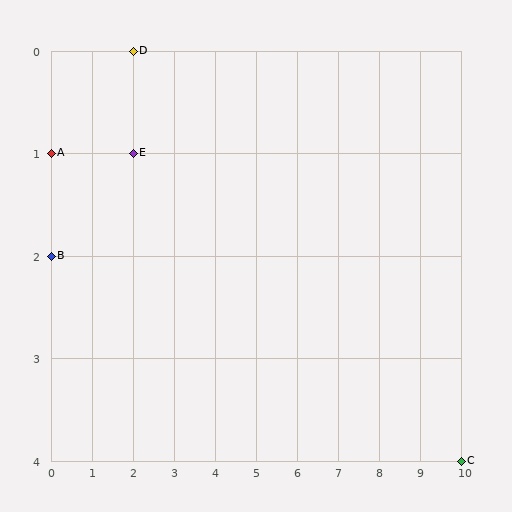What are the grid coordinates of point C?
Point C is at grid coordinates (10, 4).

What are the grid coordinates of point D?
Point D is at grid coordinates (2, 0).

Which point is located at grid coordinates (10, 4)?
Point C is at (10, 4).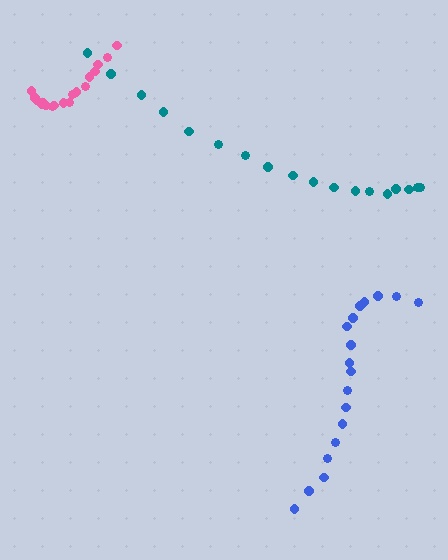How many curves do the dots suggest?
There are 3 distinct paths.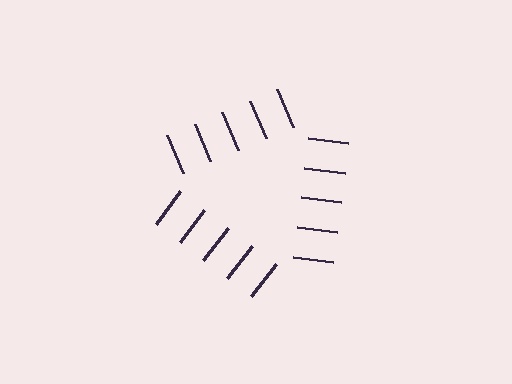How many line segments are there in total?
15 — 5 along each of the 3 edges.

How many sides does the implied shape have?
3 sides — the line-ends trace a triangle.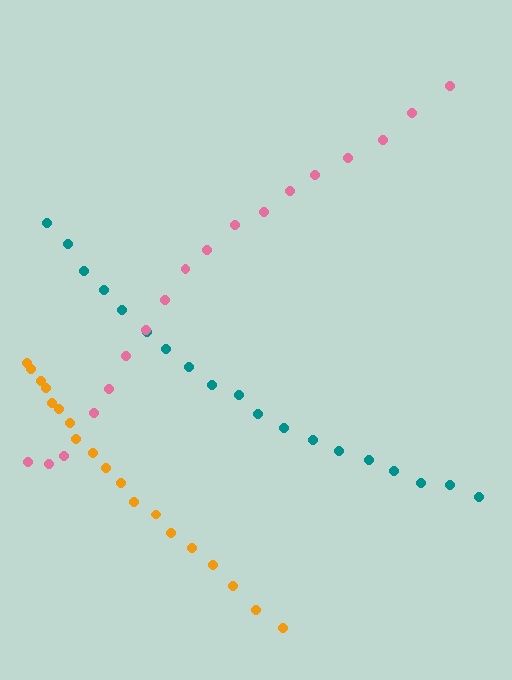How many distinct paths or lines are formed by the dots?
There are 3 distinct paths.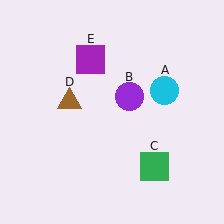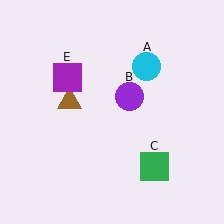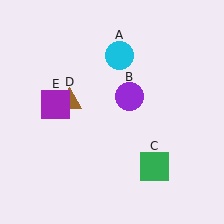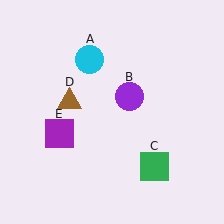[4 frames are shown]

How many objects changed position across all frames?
2 objects changed position: cyan circle (object A), purple square (object E).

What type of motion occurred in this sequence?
The cyan circle (object A), purple square (object E) rotated counterclockwise around the center of the scene.